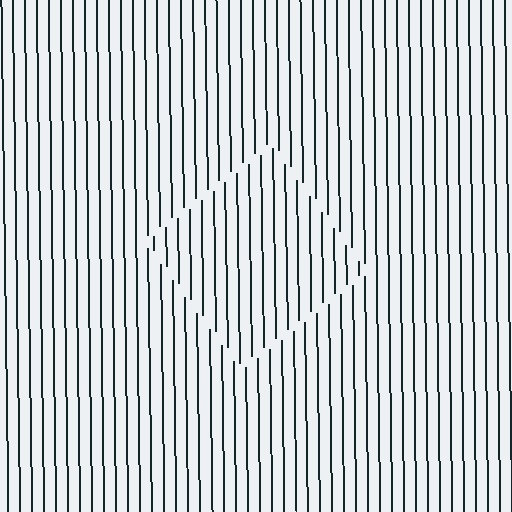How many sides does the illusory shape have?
4 sides — the line-ends trace a square.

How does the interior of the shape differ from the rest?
The interior of the shape contains the same grating, shifted by half a period — the contour is defined by the phase discontinuity where line-ends from the inner and outer gratings abut.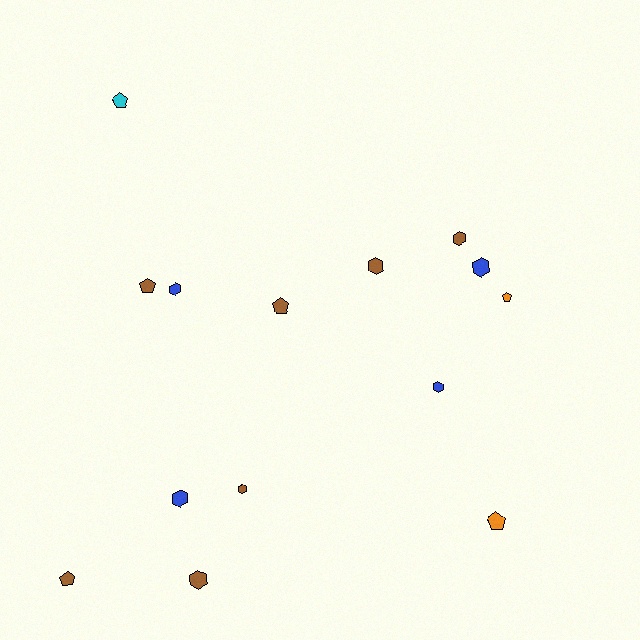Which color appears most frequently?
Brown, with 7 objects.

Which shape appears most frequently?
Hexagon, with 8 objects.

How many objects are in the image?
There are 14 objects.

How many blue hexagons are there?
There are 4 blue hexagons.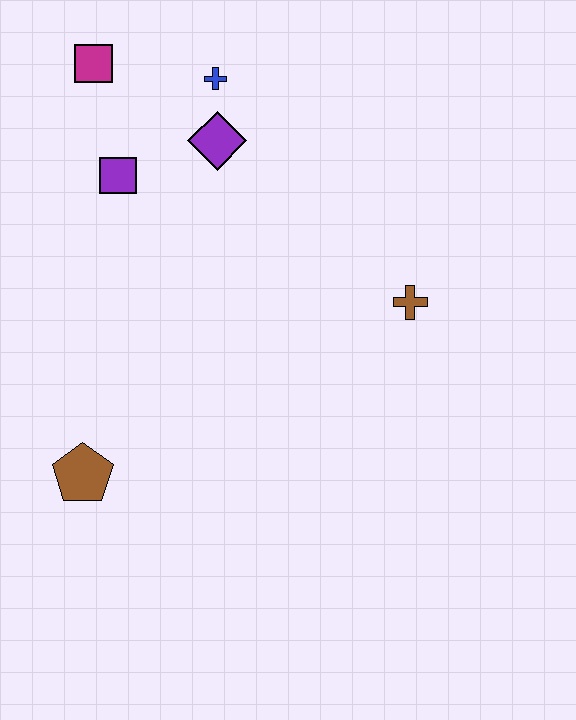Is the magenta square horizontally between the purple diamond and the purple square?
No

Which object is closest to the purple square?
The purple diamond is closest to the purple square.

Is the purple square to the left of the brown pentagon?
No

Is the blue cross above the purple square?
Yes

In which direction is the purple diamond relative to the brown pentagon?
The purple diamond is above the brown pentagon.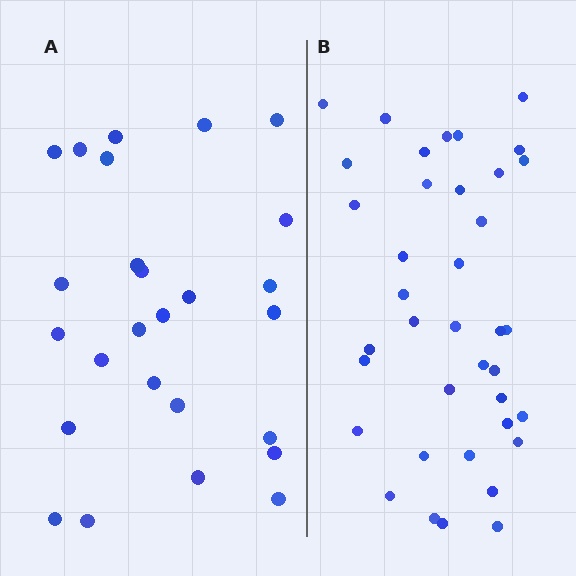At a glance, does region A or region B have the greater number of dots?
Region B (the right region) has more dots.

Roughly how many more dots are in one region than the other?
Region B has roughly 12 or so more dots than region A.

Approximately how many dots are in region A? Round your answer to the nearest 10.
About 30 dots. (The exact count is 26, which rounds to 30.)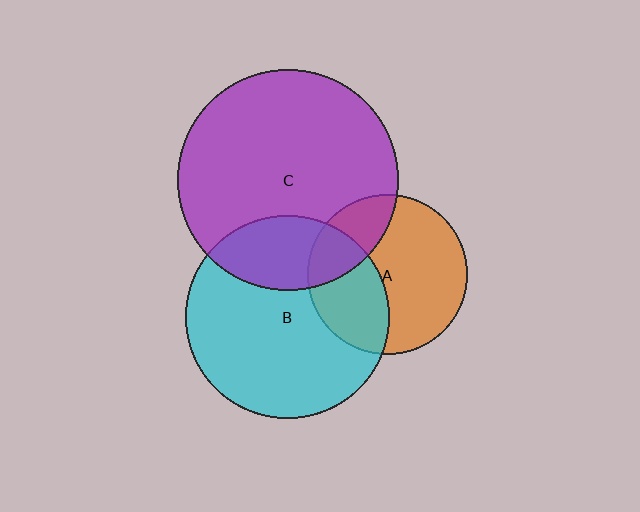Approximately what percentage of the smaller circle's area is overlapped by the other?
Approximately 25%.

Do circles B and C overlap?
Yes.